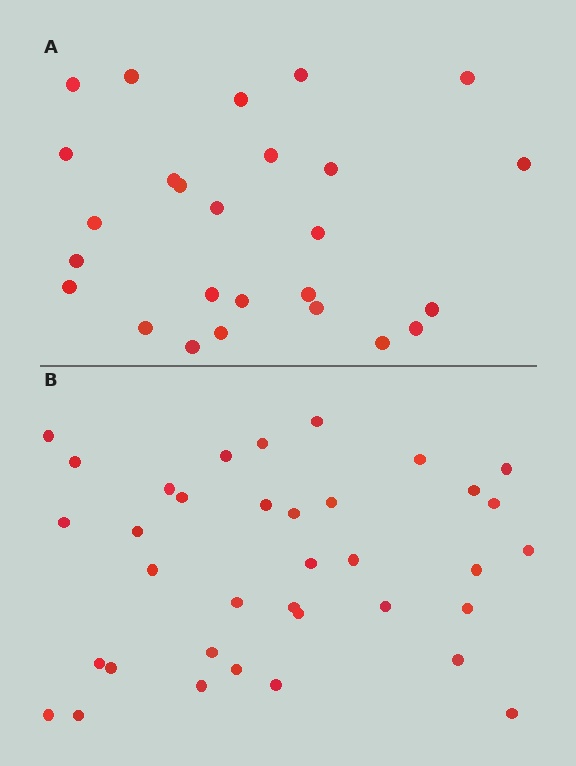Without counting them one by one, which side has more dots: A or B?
Region B (the bottom region) has more dots.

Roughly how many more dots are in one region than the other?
Region B has roughly 10 or so more dots than region A.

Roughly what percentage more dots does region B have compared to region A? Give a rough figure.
About 40% more.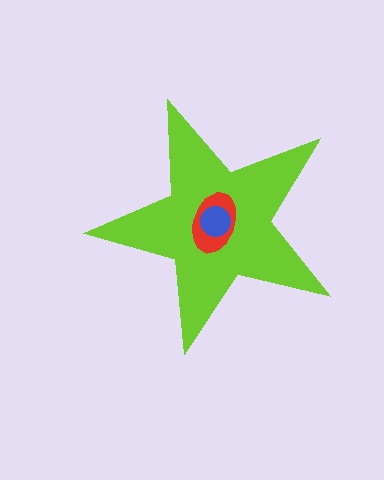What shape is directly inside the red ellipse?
The blue circle.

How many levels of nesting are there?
3.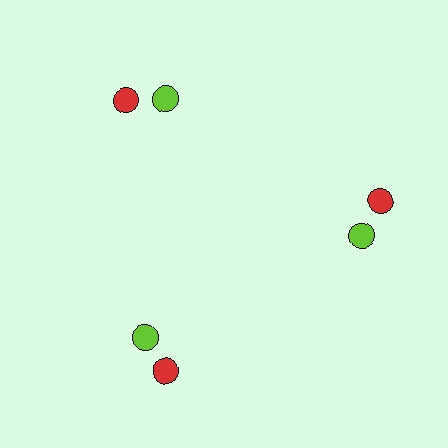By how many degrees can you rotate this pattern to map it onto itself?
The pattern maps onto itself every 120 degrees of rotation.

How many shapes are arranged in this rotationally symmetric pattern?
There are 6 shapes, arranged in 3 groups of 2.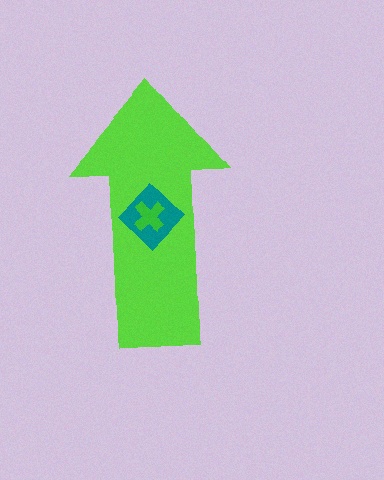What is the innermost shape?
The green cross.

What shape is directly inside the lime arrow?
The teal diamond.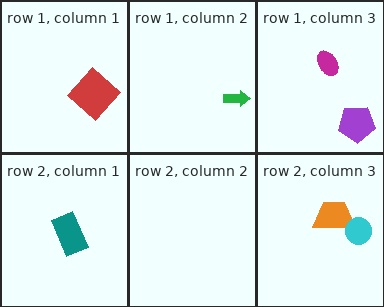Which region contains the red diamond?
The row 1, column 1 region.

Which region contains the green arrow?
The row 1, column 2 region.